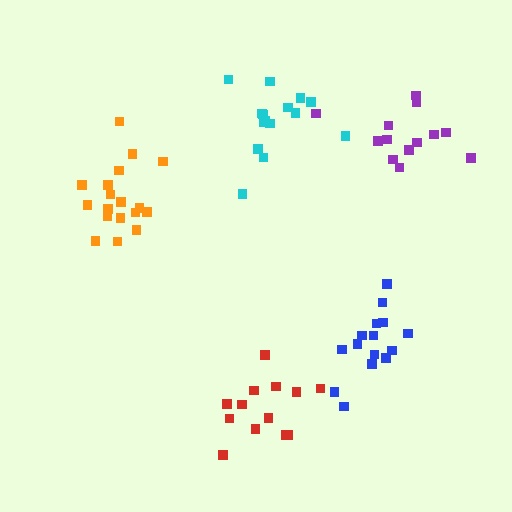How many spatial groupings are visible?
There are 5 spatial groupings.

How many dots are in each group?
Group 1: 13 dots, Group 2: 15 dots, Group 3: 15 dots, Group 4: 13 dots, Group 5: 18 dots (74 total).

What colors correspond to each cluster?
The clusters are colored: red, blue, cyan, purple, orange.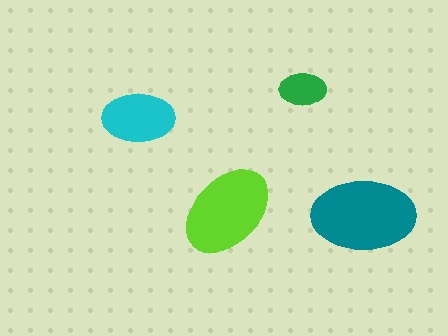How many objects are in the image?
There are 4 objects in the image.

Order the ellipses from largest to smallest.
the teal one, the lime one, the cyan one, the green one.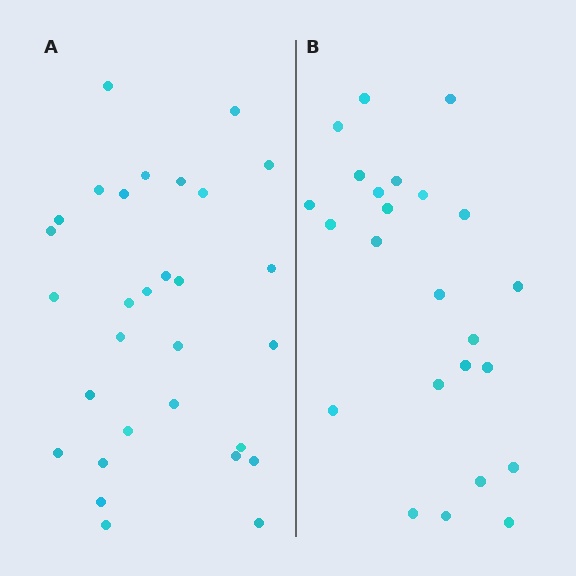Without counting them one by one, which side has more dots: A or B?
Region A (the left region) has more dots.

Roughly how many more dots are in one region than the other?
Region A has about 6 more dots than region B.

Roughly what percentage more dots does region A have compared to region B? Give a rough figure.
About 25% more.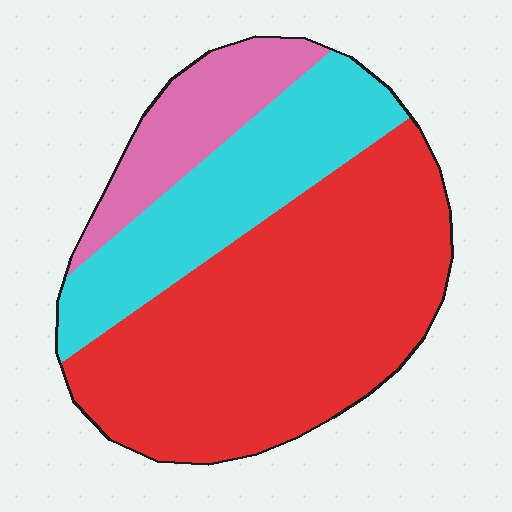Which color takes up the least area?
Pink, at roughly 15%.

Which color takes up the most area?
Red, at roughly 60%.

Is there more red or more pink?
Red.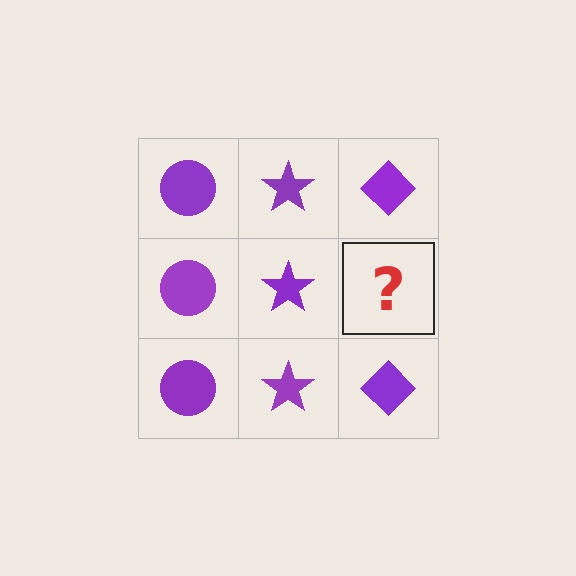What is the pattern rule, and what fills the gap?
The rule is that each column has a consistent shape. The gap should be filled with a purple diamond.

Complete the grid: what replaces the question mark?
The question mark should be replaced with a purple diamond.